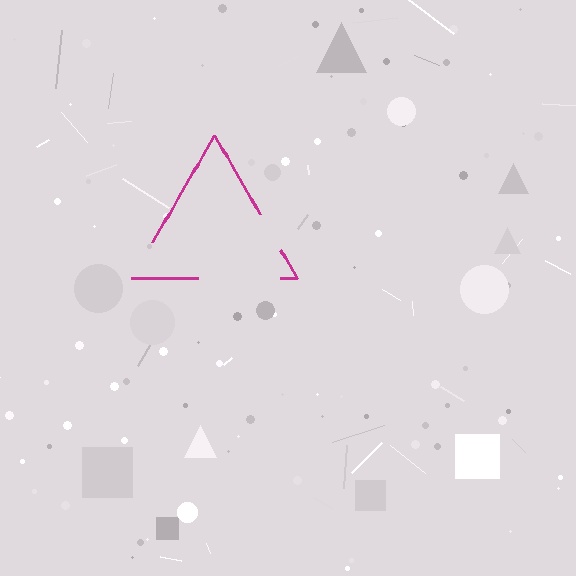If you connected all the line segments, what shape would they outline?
They would outline a triangle.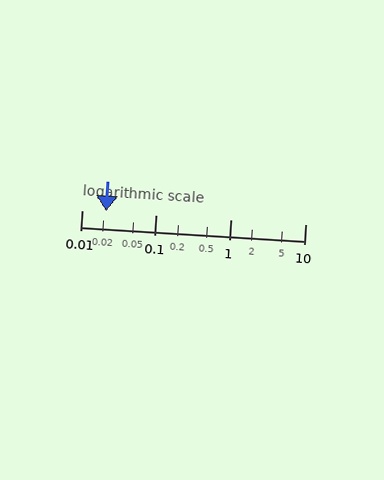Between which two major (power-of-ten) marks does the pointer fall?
The pointer is between 0.01 and 0.1.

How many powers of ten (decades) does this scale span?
The scale spans 3 decades, from 0.01 to 10.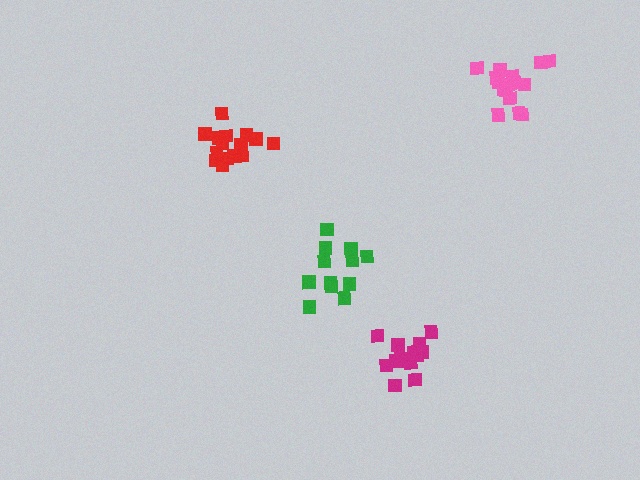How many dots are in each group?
Group 1: 16 dots, Group 2: 16 dots, Group 3: 12 dots, Group 4: 15 dots (59 total).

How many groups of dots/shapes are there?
There are 4 groups.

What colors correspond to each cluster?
The clusters are colored: pink, red, green, magenta.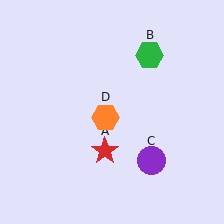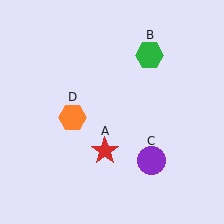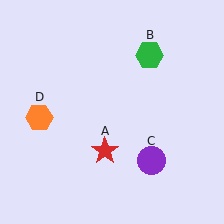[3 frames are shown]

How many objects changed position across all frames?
1 object changed position: orange hexagon (object D).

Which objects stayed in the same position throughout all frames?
Red star (object A) and green hexagon (object B) and purple circle (object C) remained stationary.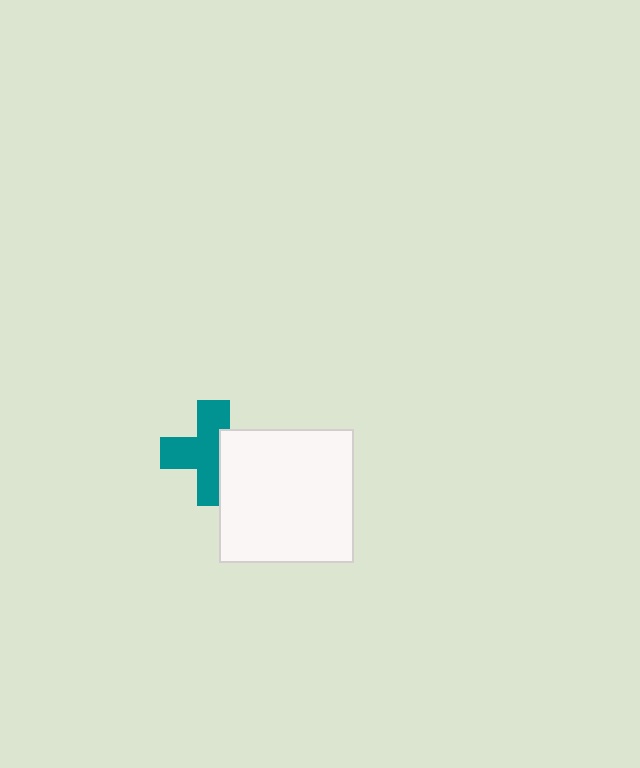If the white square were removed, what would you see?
You would see the complete teal cross.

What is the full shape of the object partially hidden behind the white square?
The partially hidden object is a teal cross.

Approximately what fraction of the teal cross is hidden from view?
Roughly 34% of the teal cross is hidden behind the white square.